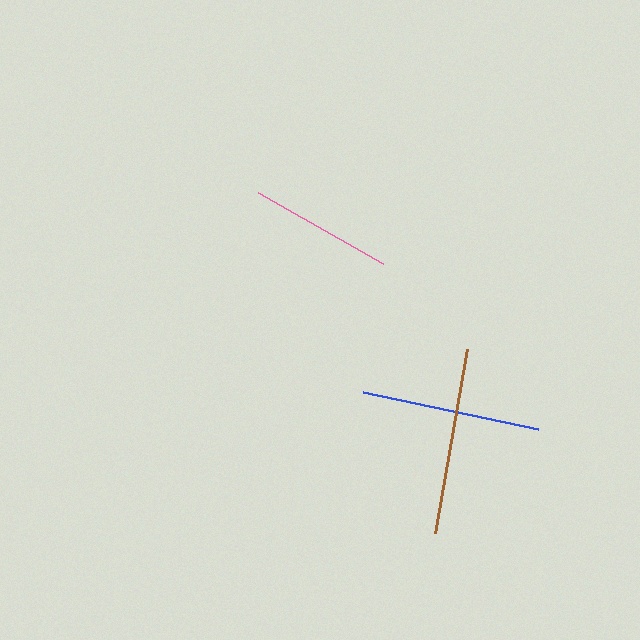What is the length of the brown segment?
The brown segment is approximately 187 pixels long.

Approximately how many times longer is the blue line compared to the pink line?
The blue line is approximately 1.2 times the length of the pink line.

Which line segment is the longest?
The brown line is the longest at approximately 187 pixels.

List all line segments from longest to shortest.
From longest to shortest: brown, blue, pink.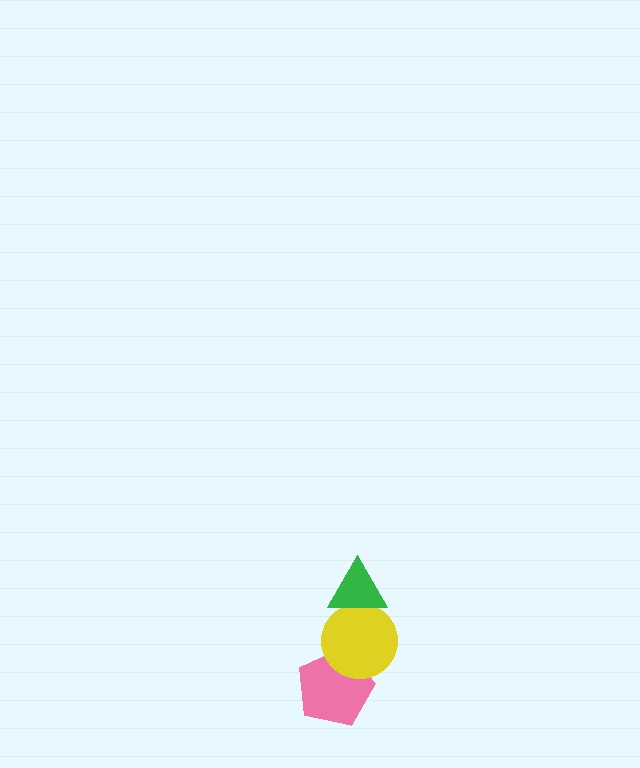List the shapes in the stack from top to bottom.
From top to bottom: the green triangle, the yellow circle, the pink pentagon.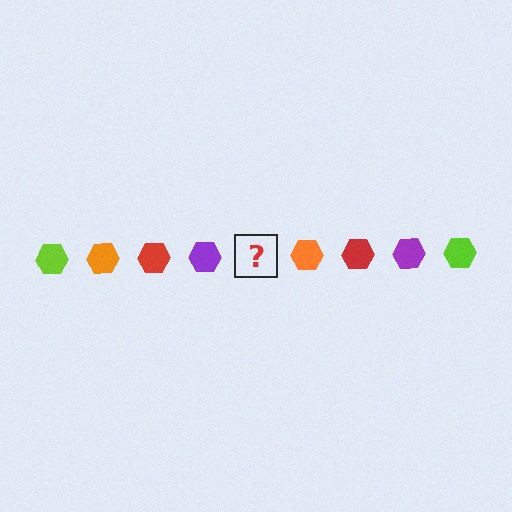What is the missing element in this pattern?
The missing element is a lime hexagon.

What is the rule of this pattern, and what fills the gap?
The rule is that the pattern cycles through lime, orange, red, purple hexagons. The gap should be filled with a lime hexagon.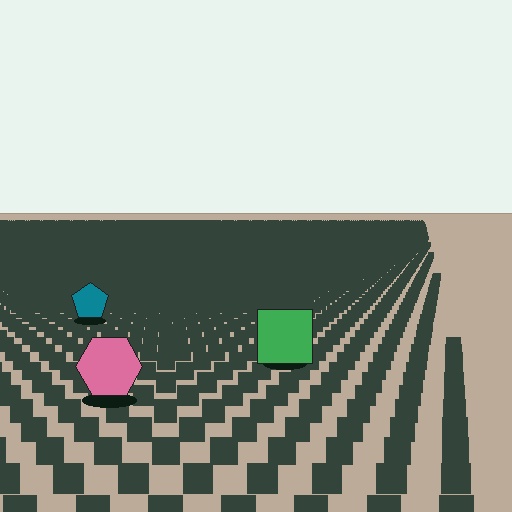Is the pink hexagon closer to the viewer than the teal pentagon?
Yes. The pink hexagon is closer — you can tell from the texture gradient: the ground texture is coarser near it.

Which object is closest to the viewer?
The pink hexagon is closest. The texture marks near it are larger and more spread out.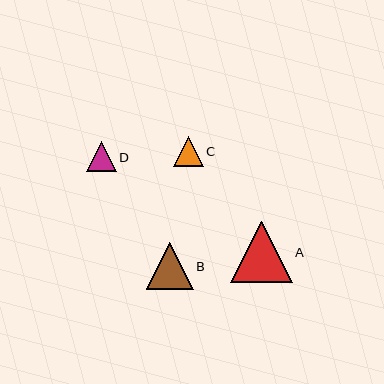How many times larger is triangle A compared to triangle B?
Triangle A is approximately 1.3 times the size of triangle B.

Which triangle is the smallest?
Triangle D is the smallest with a size of approximately 30 pixels.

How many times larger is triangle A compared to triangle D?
Triangle A is approximately 2.1 times the size of triangle D.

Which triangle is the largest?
Triangle A is the largest with a size of approximately 62 pixels.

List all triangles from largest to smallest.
From largest to smallest: A, B, C, D.